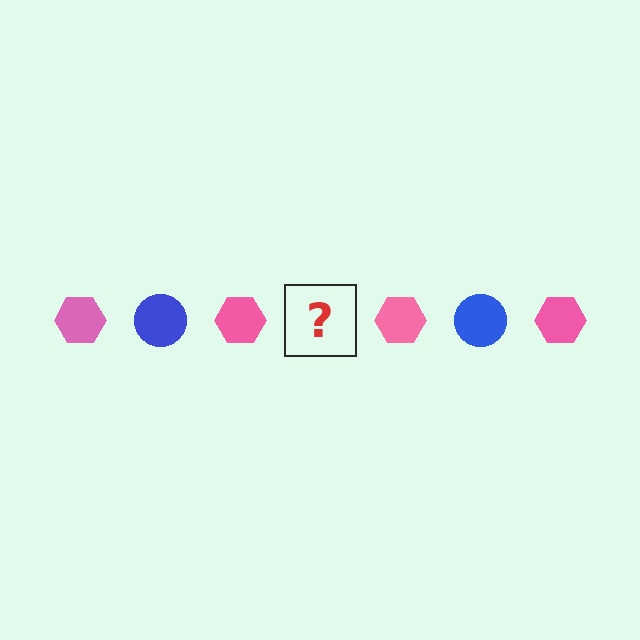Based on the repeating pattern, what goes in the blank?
The blank should be a blue circle.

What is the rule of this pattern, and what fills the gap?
The rule is that the pattern alternates between pink hexagon and blue circle. The gap should be filled with a blue circle.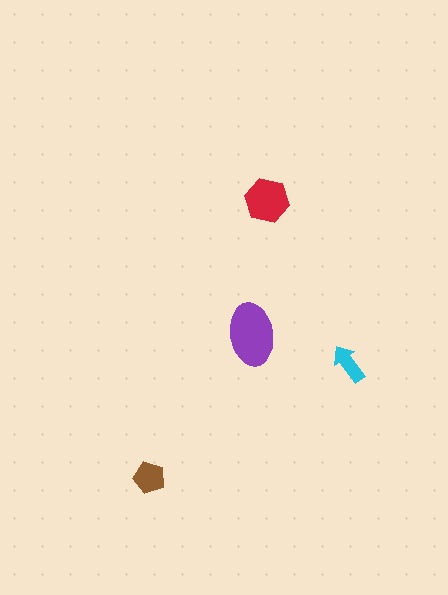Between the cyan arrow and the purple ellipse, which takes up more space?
The purple ellipse.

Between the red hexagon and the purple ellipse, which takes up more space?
The purple ellipse.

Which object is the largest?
The purple ellipse.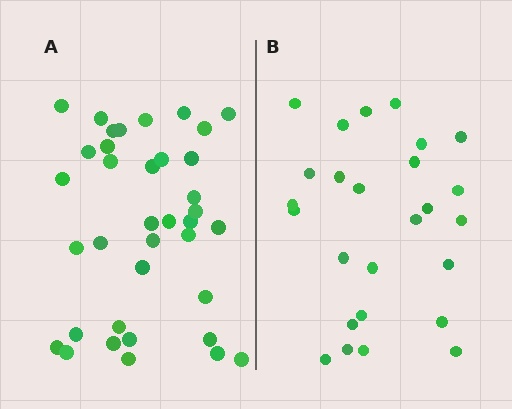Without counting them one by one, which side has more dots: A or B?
Region A (the left region) has more dots.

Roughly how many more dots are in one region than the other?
Region A has roughly 12 or so more dots than region B.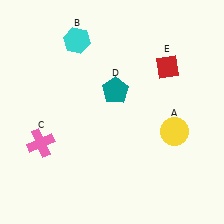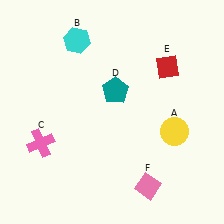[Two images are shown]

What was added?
A pink diamond (F) was added in Image 2.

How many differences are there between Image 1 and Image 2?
There is 1 difference between the two images.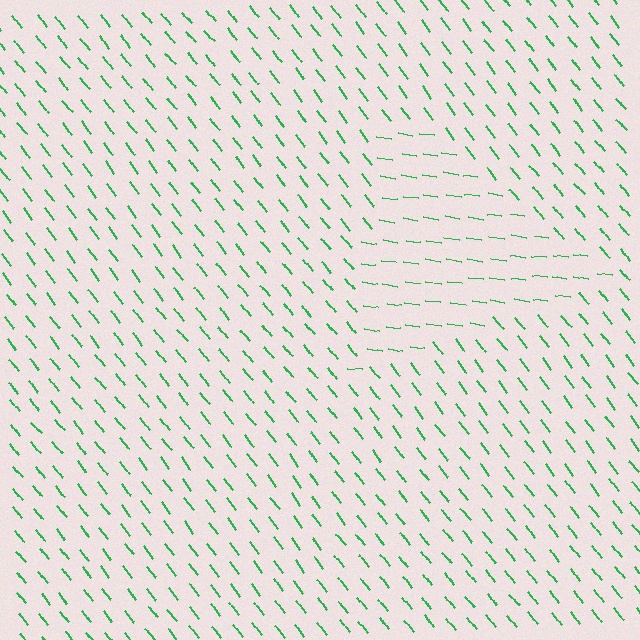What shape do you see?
I see a triangle.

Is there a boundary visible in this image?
Yes, there is a texture boundary formed by a change in line orientation.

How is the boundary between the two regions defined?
The boundary is defined purely by a change in line orientation (approximately 45 degrees difference). All lines are the same color and thickness.